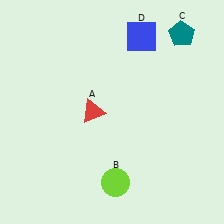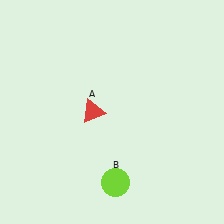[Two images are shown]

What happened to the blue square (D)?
The blue square (D) was removed in Image 2. It was in the top-right area of Image 1.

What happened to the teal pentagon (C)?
The teal pentagon (C) was removed in Image 2. It was in the top-right area of Image 1.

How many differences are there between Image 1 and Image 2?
There are 2 differences between the two images.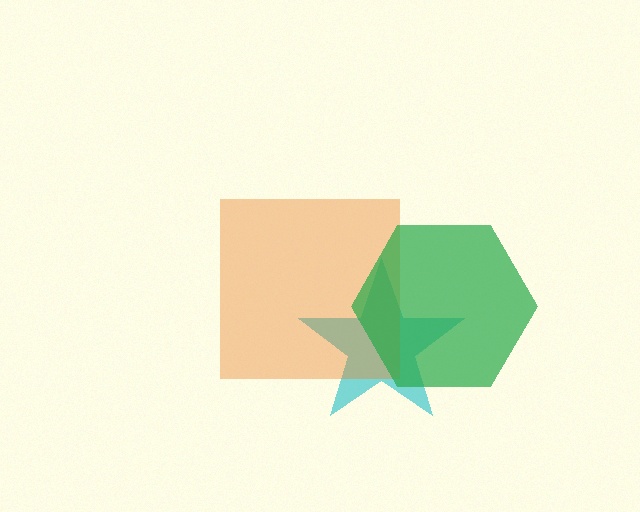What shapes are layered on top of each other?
The layered shapes are: a cyan star, an orange square, a green hexagon.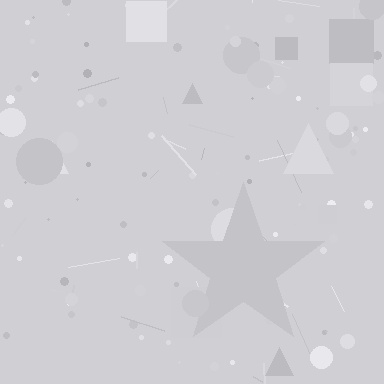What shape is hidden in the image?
A star is hidden in the image.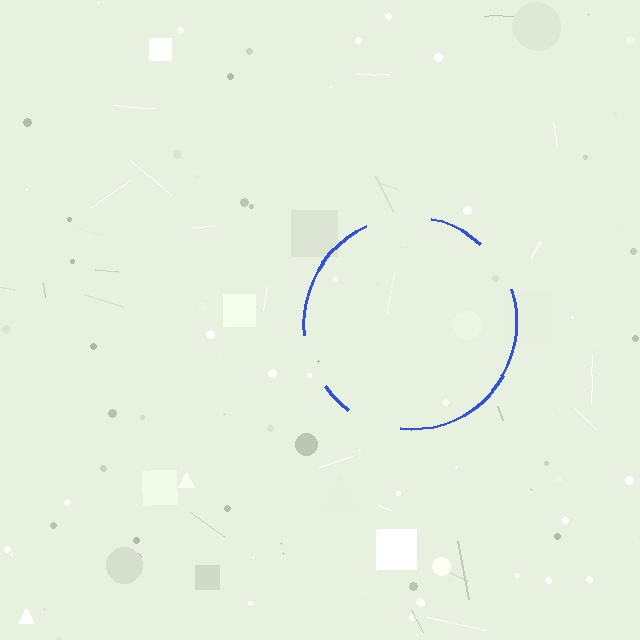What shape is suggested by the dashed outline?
The dashed outline suggests a circle.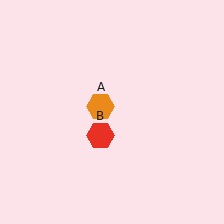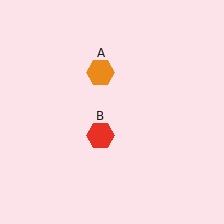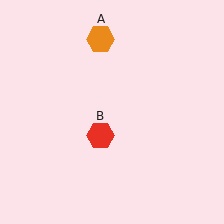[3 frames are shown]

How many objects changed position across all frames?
1 object changed position: orange hexagon (object A).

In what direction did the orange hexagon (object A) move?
The orange hexagon (object A) moved up.